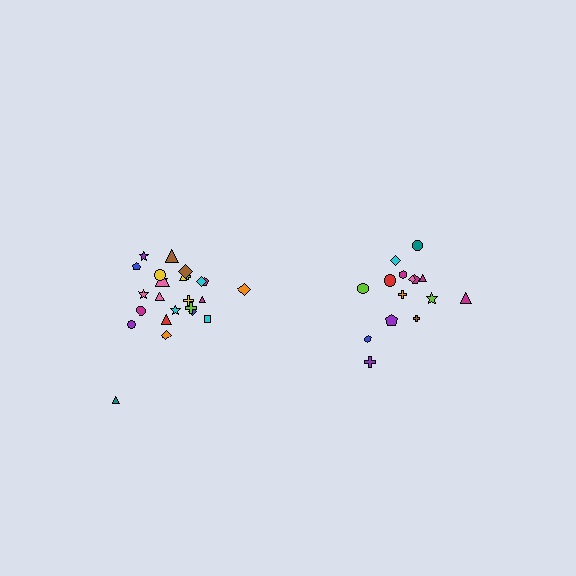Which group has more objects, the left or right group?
The left group.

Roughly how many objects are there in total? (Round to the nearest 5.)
Roughly 40 objects in total.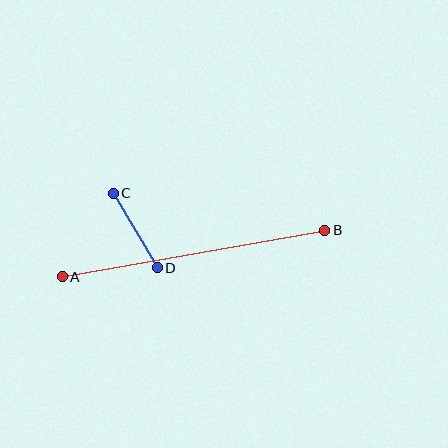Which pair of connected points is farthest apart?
Points A and B are farthest apart.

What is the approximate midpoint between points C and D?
The midpoint is at approximately (135, 231) pixels.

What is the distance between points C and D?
The distance is approximately 87 pixels.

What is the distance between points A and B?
The distance is approximately 267 pixels.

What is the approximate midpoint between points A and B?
The midpoint is at approximately (193, 254) pixels.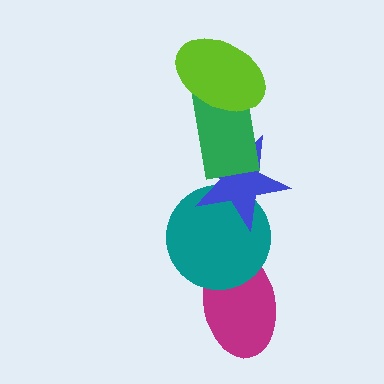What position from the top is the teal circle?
The teal circle is 4th from the top.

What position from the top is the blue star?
The blue star is 3rd from the top.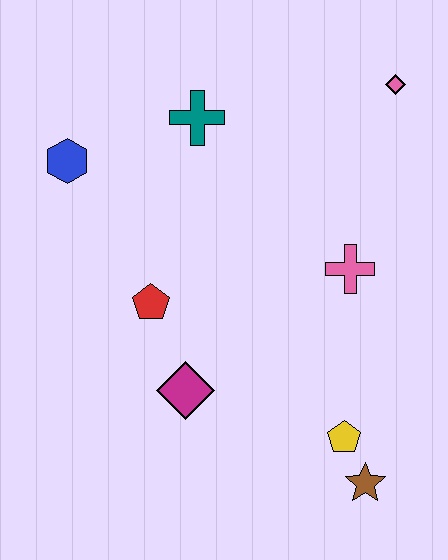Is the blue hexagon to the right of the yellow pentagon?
No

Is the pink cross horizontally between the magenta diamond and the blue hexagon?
No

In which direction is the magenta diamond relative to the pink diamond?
The magenta diamond is below the pink diamond.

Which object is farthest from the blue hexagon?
The brown star is farthest from the blue hexagon.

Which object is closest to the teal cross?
The blue hexagon is closest to the teal cross.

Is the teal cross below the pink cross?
No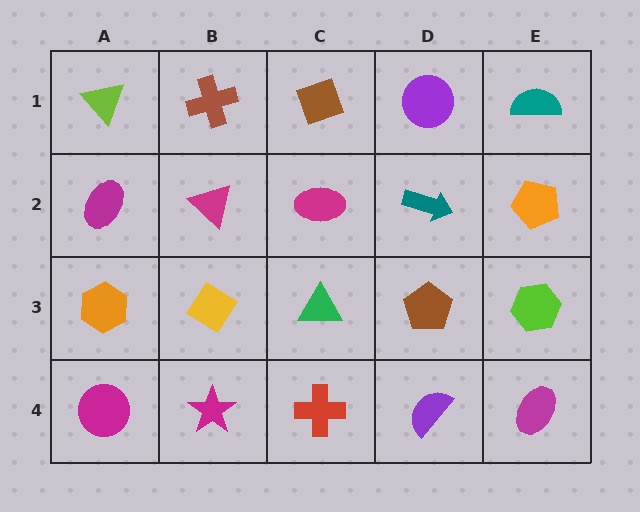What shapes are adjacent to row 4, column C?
A green triangle (row 3, column C), a magenta star (row 4, column B), a purple semicircle (row 4, column D).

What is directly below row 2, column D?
A brown pentagon.